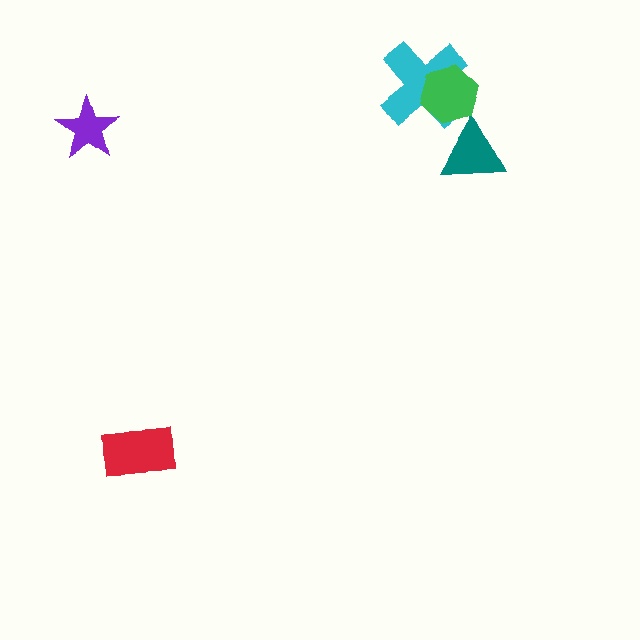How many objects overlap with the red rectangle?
0 objects overlap with the red rectangle.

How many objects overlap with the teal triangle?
0 objects overlap with the teal triangle.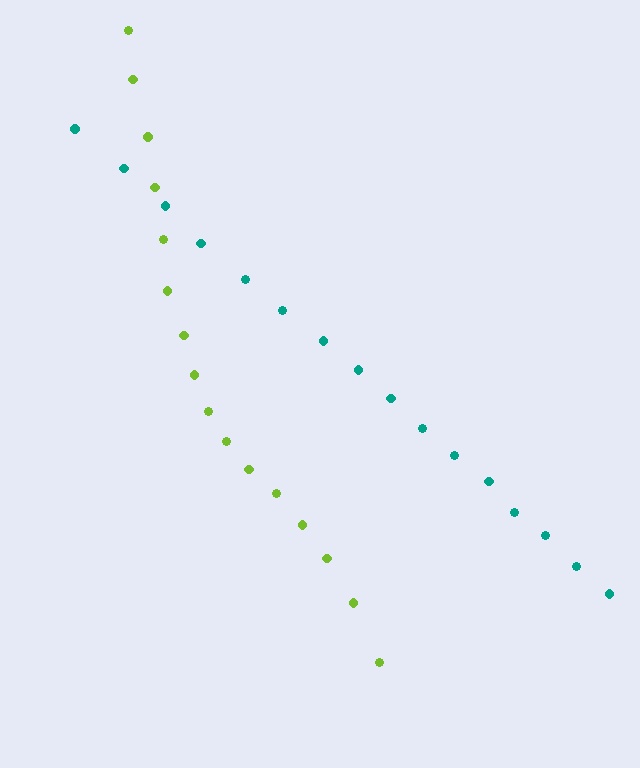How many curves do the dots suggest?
There are 2 distinct paths.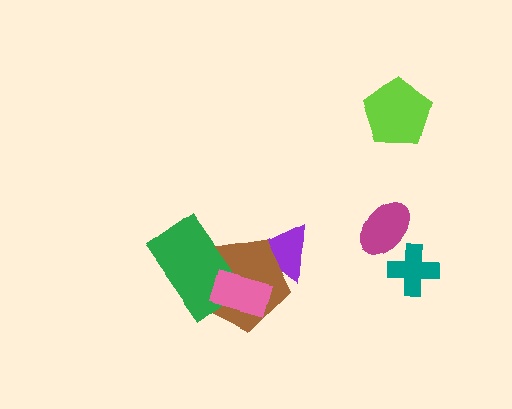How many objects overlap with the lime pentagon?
0 objects overlap with the lime pentagon.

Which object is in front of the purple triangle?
The brown pentagon is in front of the purple triangle.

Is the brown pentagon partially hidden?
Yes, it is partially covered by another shape.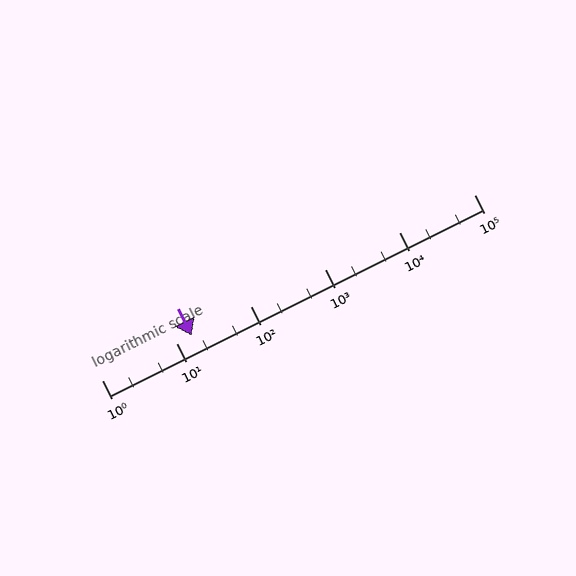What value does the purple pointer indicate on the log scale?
The pointer indicates approximately 16.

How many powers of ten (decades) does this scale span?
The scale spans 5 decades, from 1 to 100000.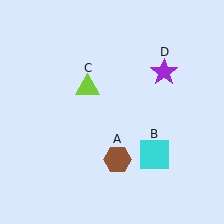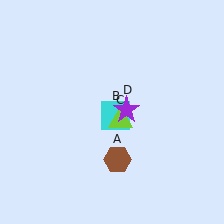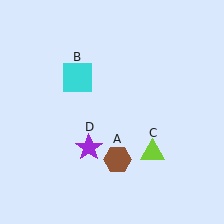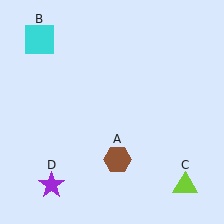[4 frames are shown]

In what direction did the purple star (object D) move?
The purple star (object D) moved down and to the left.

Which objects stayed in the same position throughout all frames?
Brown hexagon (object A) remained stationary.